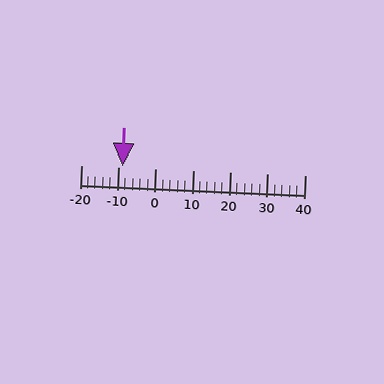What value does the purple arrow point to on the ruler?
The purple arrow points to approximately -9.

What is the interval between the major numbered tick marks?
The major tick marks are spaced 10 units apart.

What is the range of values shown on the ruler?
The ruler shows values from -20 to 40.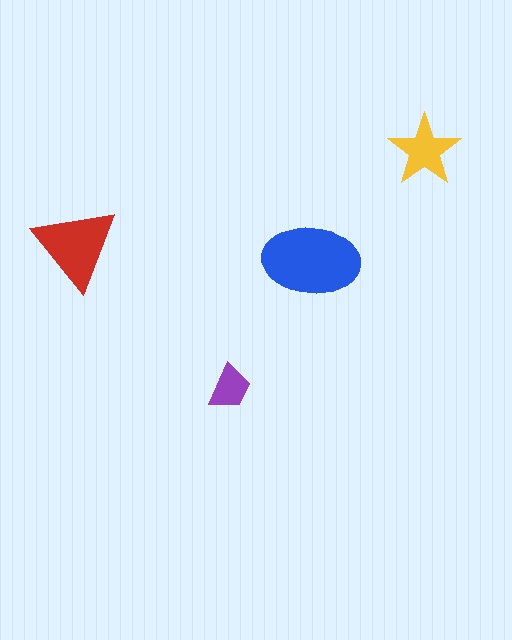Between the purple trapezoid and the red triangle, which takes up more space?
The red triangle.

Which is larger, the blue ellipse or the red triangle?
The blue ellipse.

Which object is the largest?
The blue ellipse.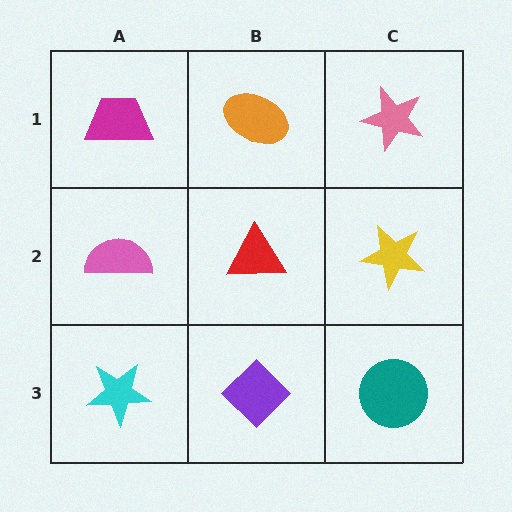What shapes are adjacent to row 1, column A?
A pink semicircle (row 2, column A), an orange ellipse (row 1, column B).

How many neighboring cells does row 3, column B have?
3.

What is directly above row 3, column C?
A yellow star.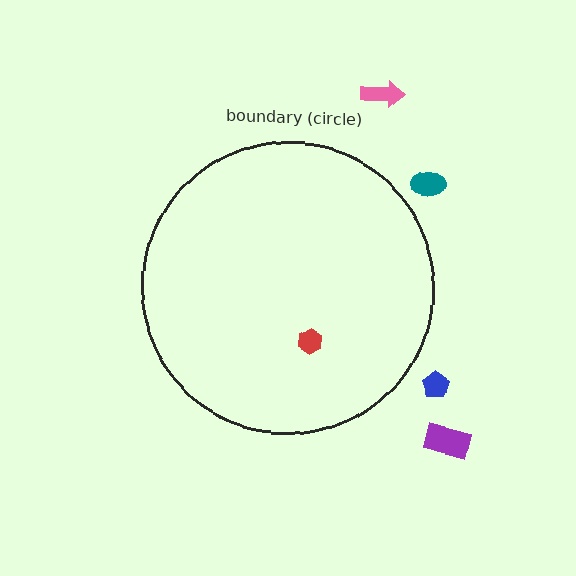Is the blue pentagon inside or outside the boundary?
Outside.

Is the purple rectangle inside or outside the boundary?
Outside.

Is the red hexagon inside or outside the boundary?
Inside.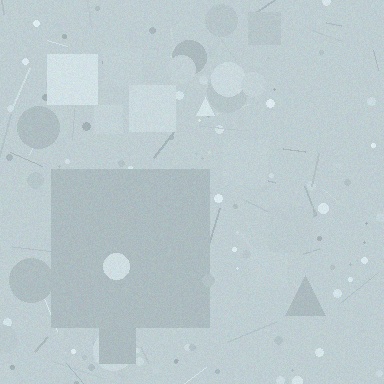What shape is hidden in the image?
A square is hidden in the image.